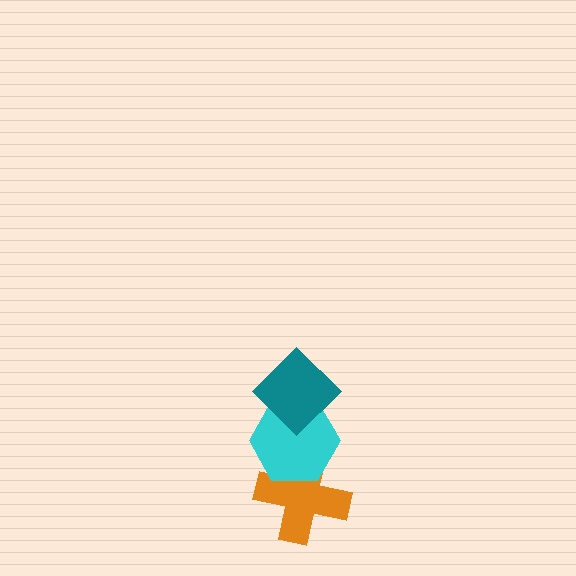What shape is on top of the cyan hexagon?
The teal diamond is on top of the cyan hexagon.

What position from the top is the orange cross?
The orange cross is 3rd from the top.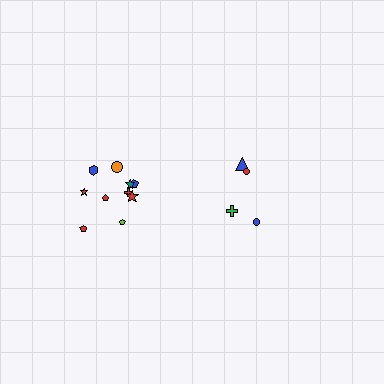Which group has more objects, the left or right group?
The left group.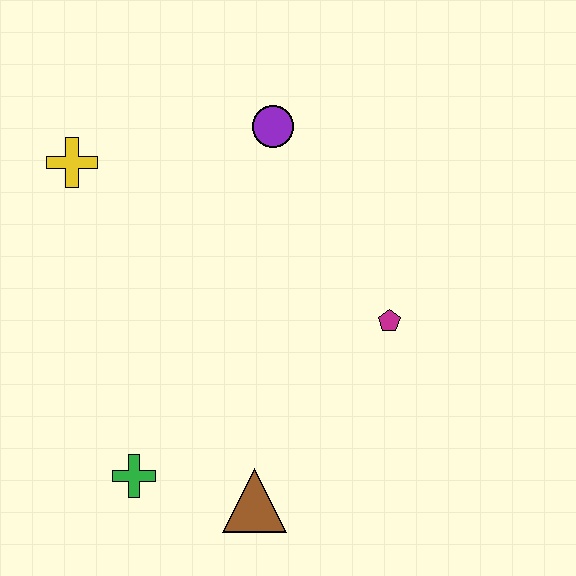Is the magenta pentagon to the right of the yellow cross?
Yes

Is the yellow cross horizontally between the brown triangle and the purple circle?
No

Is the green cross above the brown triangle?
Yes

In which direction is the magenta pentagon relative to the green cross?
The magenta pentagon is to the right of the green cross.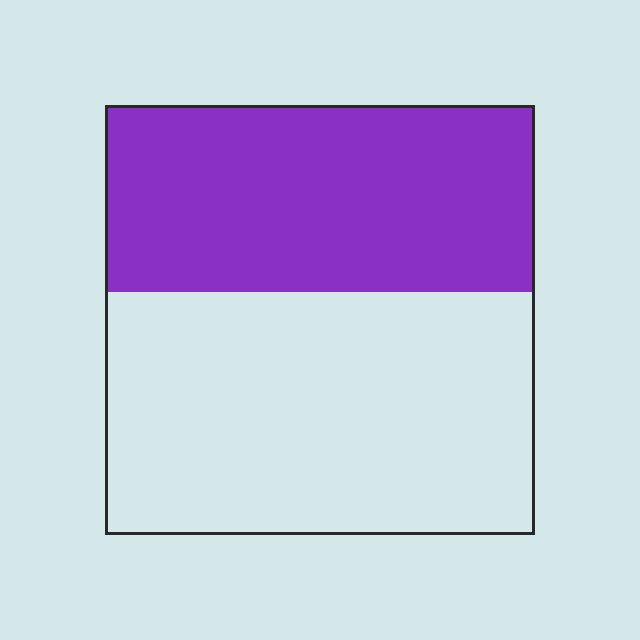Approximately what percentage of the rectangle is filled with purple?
Approximately 45%.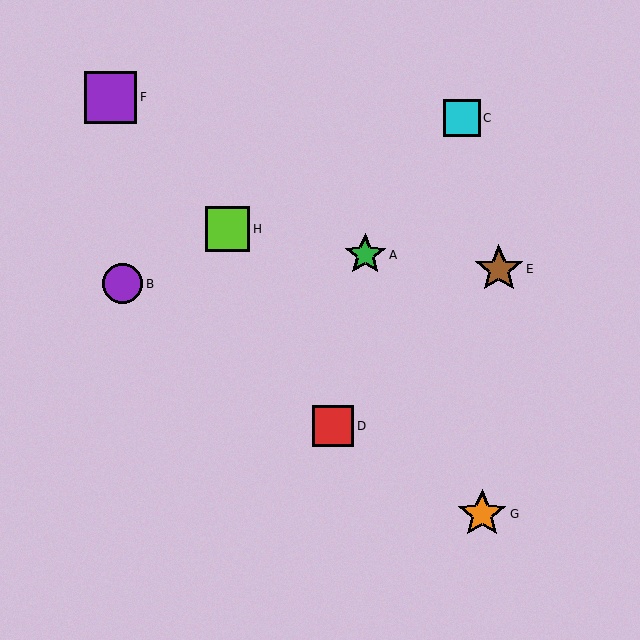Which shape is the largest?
The purple square (labeled F) is the largest.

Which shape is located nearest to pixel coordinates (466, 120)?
The cyan square (labeled C) at (462, 118) is nearest to that location.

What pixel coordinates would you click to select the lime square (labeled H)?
Click at (228, 229) to select the lime square H.